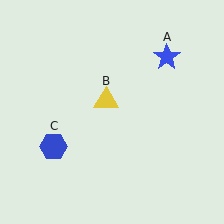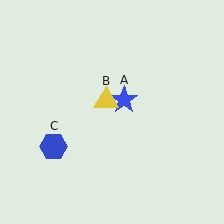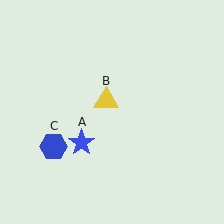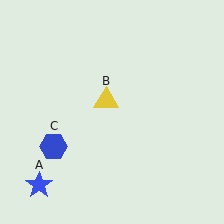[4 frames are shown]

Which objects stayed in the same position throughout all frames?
Yellow triangle (object B) and blue hexagon (object C) remained stationary.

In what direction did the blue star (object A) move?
The blue star (object A) moved down and to the left.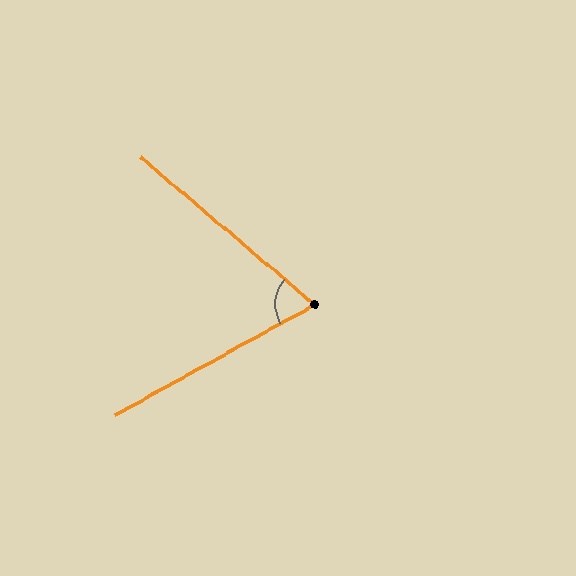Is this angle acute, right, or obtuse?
It is acute.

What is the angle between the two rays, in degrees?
Approximately 69 degrees.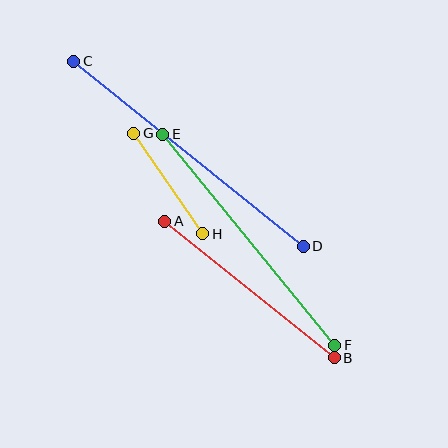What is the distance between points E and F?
The distance is approximately 272 pixels.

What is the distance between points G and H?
The distance is approximately 122 pixels.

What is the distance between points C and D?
The distance is approximately 295 pixels.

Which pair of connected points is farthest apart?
Points C and D are farthest apart.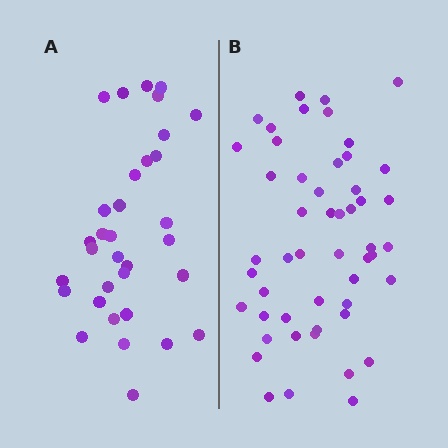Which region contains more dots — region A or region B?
Region B (the right region) has more dots.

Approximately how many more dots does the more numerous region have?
Region B has approximately 20 more dots than region A.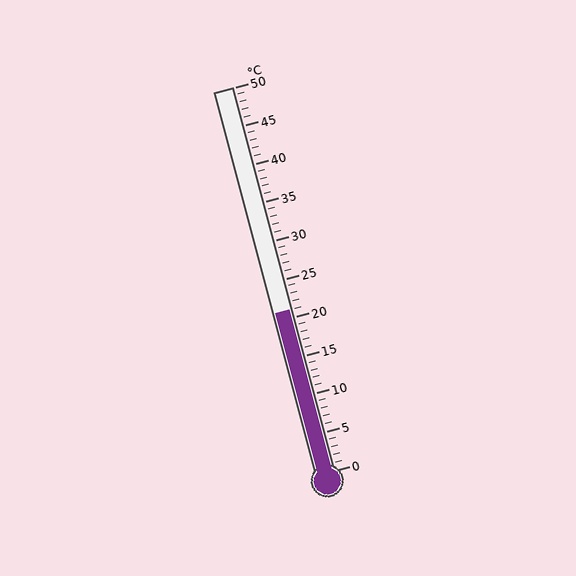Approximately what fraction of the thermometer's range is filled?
The thermometer is filled to approximately 40% of its range.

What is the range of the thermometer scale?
The thermometer scale ranges from 0°C to 50°C.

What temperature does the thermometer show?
The thermometer shows approximately 21°C.